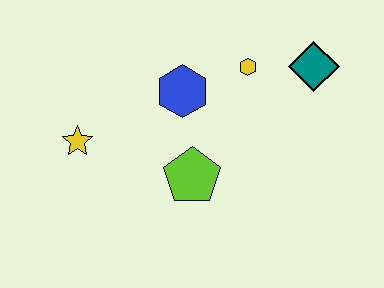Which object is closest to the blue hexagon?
The yellow hexagon is closest to the blue hexagon.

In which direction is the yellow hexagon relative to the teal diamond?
The yellow hexagon is to the left of the teal diamond.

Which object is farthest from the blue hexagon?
The teal diamond is farthest from the blue hexagon.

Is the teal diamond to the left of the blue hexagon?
No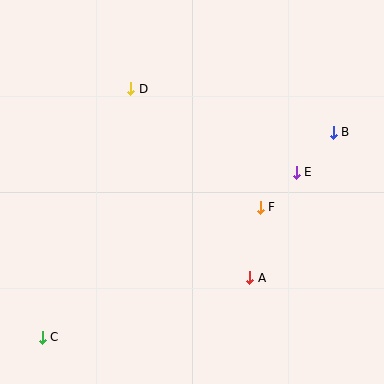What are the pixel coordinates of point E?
Point E is at (296, 172).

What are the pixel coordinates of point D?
Point D is at (131, 89).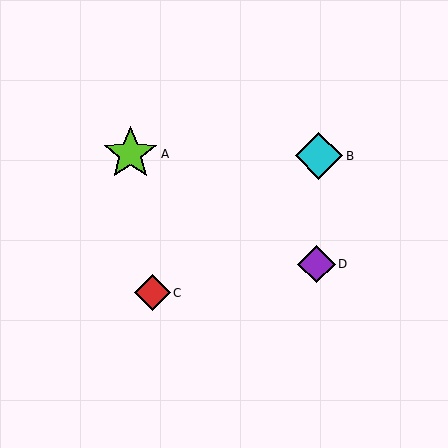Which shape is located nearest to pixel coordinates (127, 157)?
The lime star (labeled A) at (130, 154) is nearest to that location.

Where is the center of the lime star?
The center of the lime star is at (130, 154).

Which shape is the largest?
The lime star (labeled A) is the largest.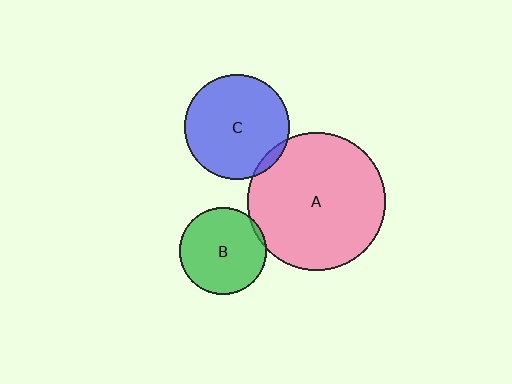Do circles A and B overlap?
Yes.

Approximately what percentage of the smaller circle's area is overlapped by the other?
Approximately 5%.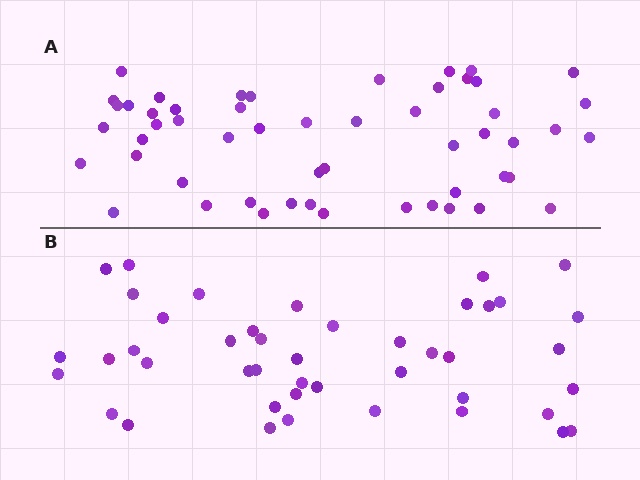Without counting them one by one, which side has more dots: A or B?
Region A (the top region) has more dots.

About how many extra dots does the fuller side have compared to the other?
Region A has roughly 8 or so more dots than region B.